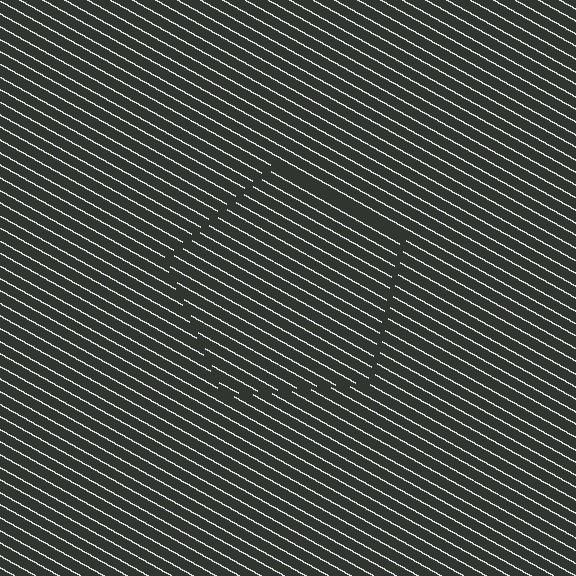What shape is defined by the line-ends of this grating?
An illusory pentagon. The interior of the shape contains the same grating, shifted by half a period — the contour is defined by the phase discontinuity where line-ends from the inner and outer gratings abut.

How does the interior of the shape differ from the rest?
The interior of the shape contains the same grating, shifted by half a period — the contour is defined by the phase discontinuity where line-ends from the inner and outer gratings abut.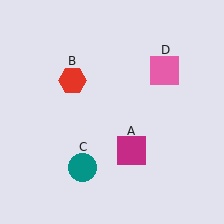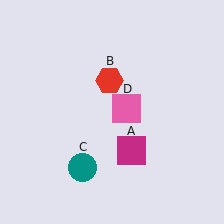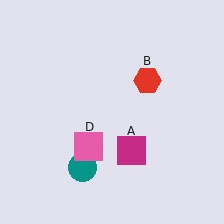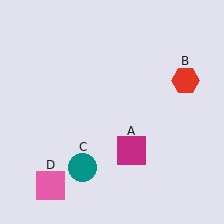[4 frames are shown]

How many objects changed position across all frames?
2 objects changed position: red hexagon (object B), pink square (object D).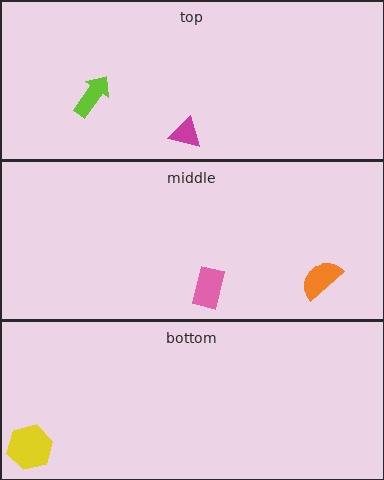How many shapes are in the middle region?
2.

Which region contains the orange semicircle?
The middle region.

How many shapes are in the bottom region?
1.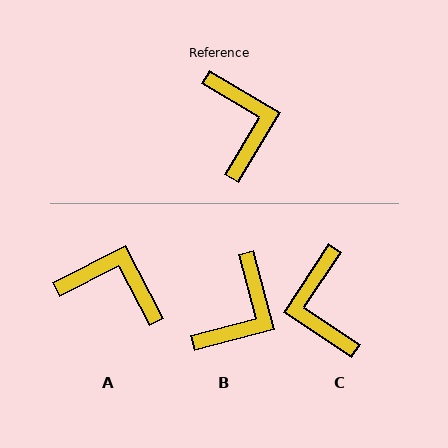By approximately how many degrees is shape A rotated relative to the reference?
Approximately 58 degrees counter-clockwise.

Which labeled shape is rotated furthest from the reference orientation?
C, about 178 degrees away.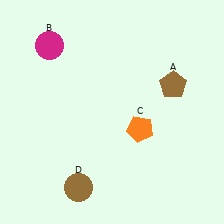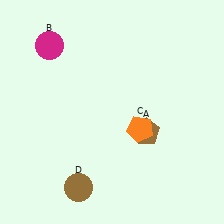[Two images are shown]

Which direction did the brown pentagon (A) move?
The brown pentagon (A) moved down.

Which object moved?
The brown pentagon (A) moved down.